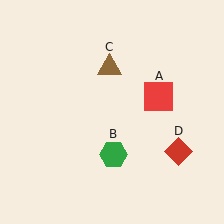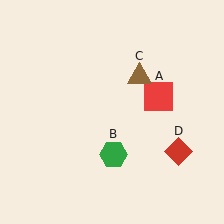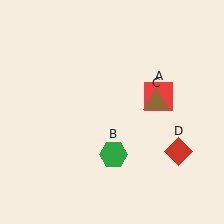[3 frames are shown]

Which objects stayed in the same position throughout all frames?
Red square (object A) and green hexagon (object B) and red diamond (object D) remained stationary.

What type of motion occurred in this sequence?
The brown triangle (object C) rotated clockwise around the center of the scene.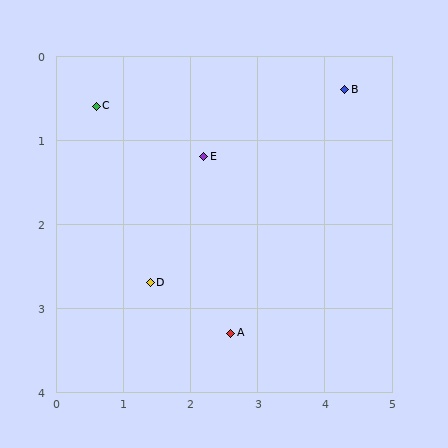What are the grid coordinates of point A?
Point A is at approximately (2.6, 3.3).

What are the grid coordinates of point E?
Point E is at approximately (2.2, 1.2).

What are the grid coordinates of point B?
Point B is at approximately (4.3, 0.4).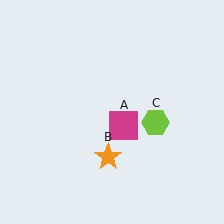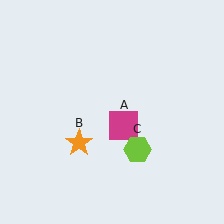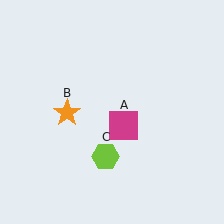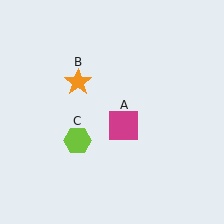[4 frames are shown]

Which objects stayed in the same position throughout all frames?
Magenta square (object A) remained stationary.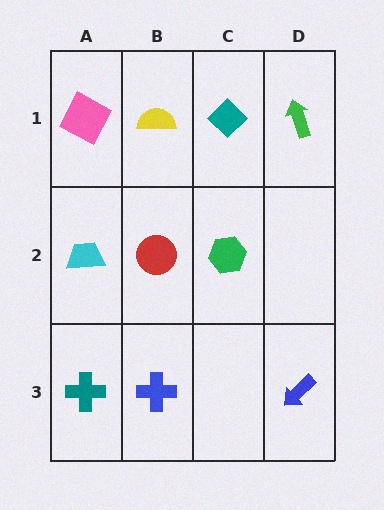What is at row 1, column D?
A green arrow.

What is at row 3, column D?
A blue arrow.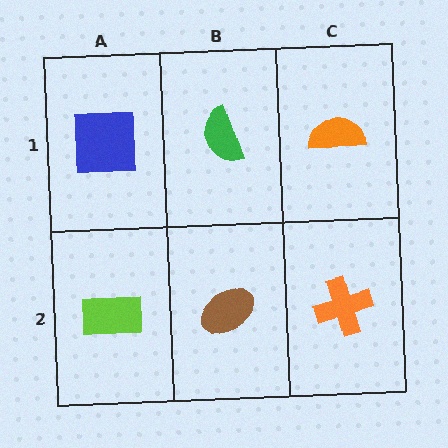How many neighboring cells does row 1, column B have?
3.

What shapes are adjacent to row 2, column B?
A green semicircle (row 1, column B), a lime rectangle (row 2, column A), an orange cross (row 2, column C).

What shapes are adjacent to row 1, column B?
A brown ellipse (row 2, column B), a blue square (row 1, column A), an orange semicircle (row 1, column C).